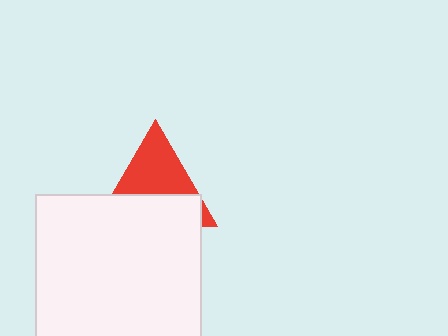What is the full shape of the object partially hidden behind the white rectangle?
The partially hidden object is a red triangle.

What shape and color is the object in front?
The object in front is a white rectangle.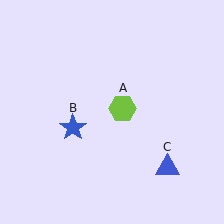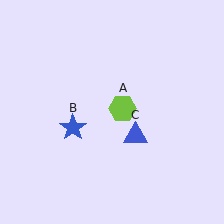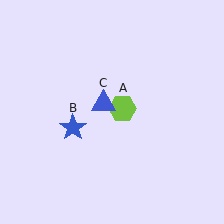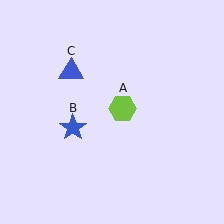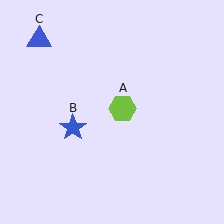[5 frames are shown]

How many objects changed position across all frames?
1 object changed position: blue triangle (object C).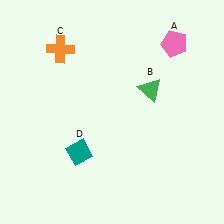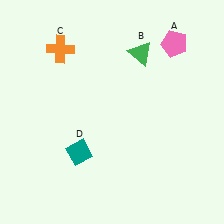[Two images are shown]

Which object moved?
The green triangle (B) moved up.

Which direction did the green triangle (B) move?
The green triangle (B) moved up.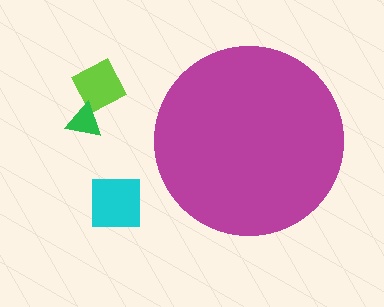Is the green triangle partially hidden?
No, the green triangle is fully visible.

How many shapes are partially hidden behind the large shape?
0 shapes are partially hidden.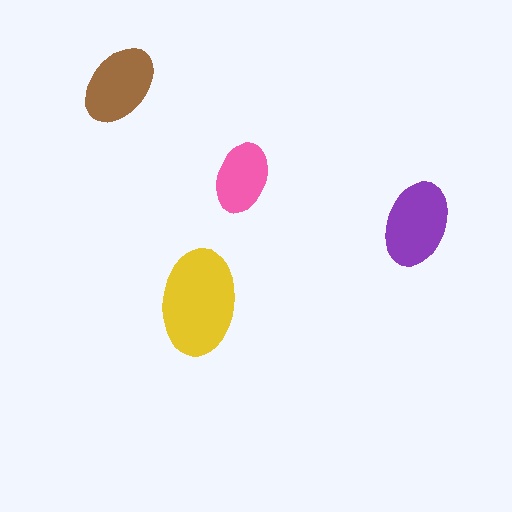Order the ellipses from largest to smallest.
the yellow one, the purple one, the brown one, the pink one.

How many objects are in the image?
There are 4 objects in the image.